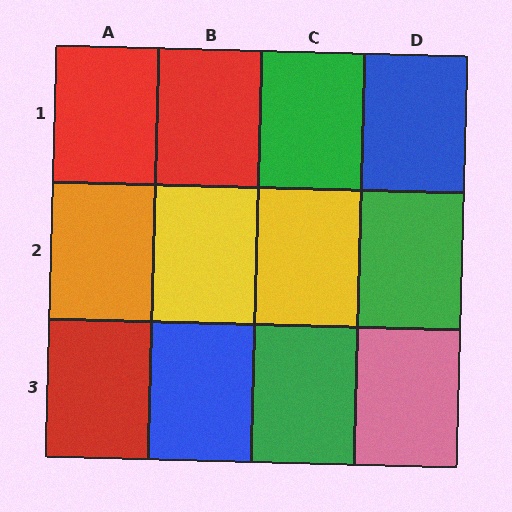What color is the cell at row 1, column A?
Red.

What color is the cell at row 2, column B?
Yellow.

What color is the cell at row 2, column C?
Yellow.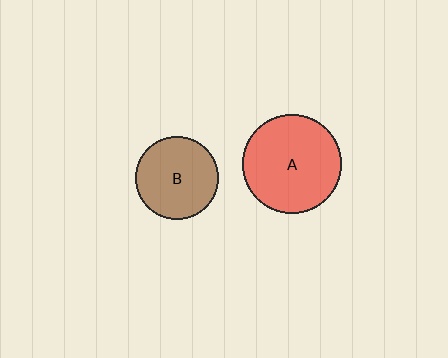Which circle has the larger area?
Circle A (red).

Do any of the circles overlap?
No, none of the circles overlap.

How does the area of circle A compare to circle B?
Approximately 1.4 times.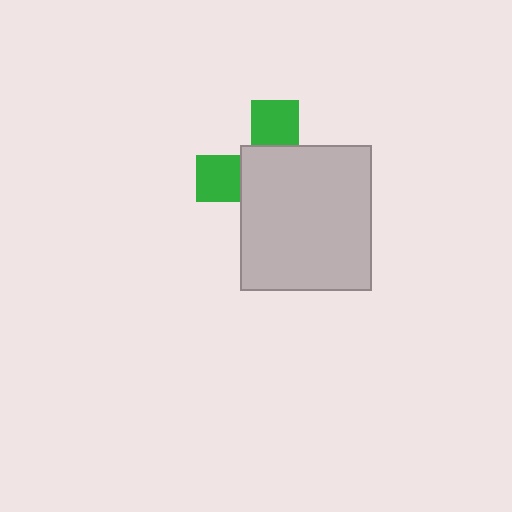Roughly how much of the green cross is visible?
A small part of it is visible (roughly 33%).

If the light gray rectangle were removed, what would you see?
You would see the complete green cross.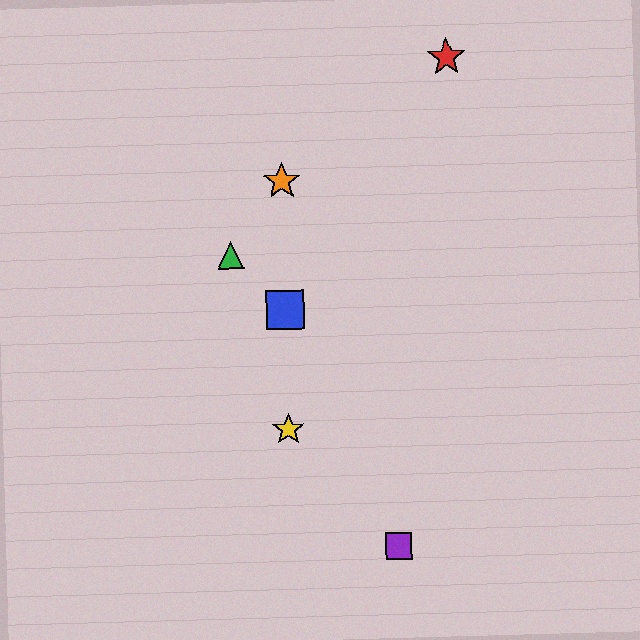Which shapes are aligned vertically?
The blue square, the yellow star, the orange star are aligned vertically.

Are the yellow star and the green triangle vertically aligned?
No, the yellow star is at x≈288 and the green triangle is at x≈231.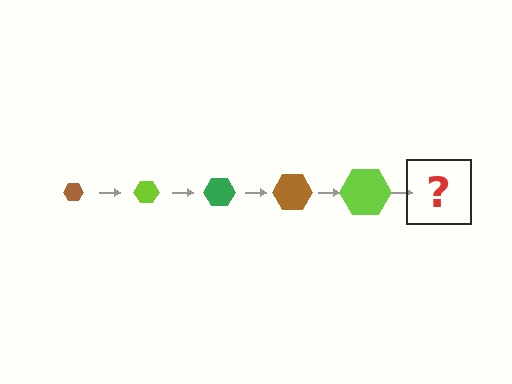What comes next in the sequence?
The next element should be a green hexagon, larger than the previous one.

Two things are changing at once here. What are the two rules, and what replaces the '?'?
The two rules are that the hexagon grows larger each step and the color cycles through brown, lime, and green. The '?' should be a green hexagon, larger than the previous one.